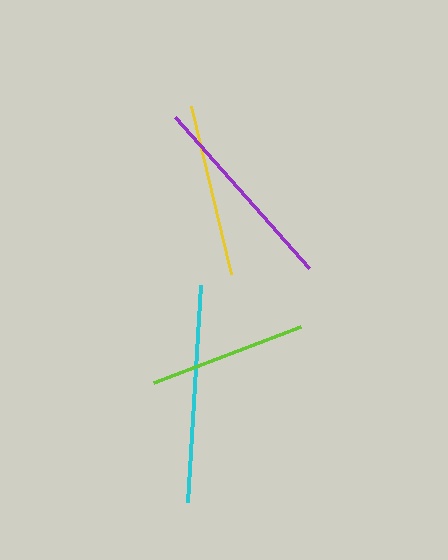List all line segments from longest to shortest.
From longest to shortest: cyan, purple, yellow, lime.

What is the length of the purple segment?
The purple segment is approximately 202 pixels long.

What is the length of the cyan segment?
The cyan segment is approximately 217 pixels long.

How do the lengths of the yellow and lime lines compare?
The yellow and lime lines are approximately the same length.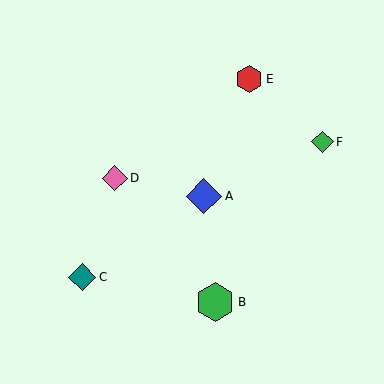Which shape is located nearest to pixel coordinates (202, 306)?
The green hexagon (labeled B) at (215, 302) is nearest to that location.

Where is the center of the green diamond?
The center of the green diamond is at (323, 142).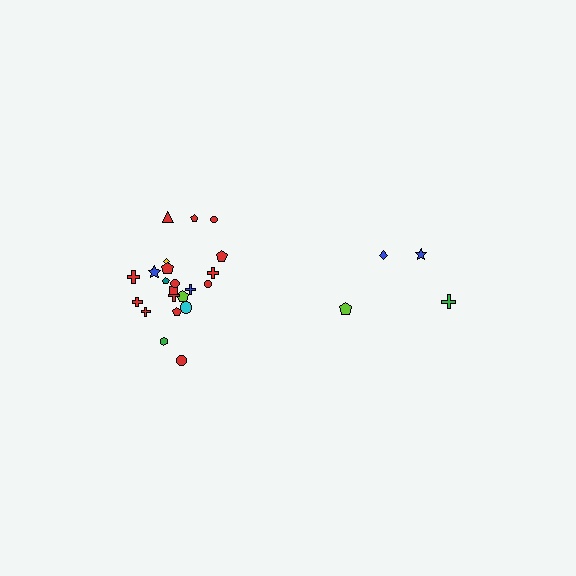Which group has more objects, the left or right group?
The left group.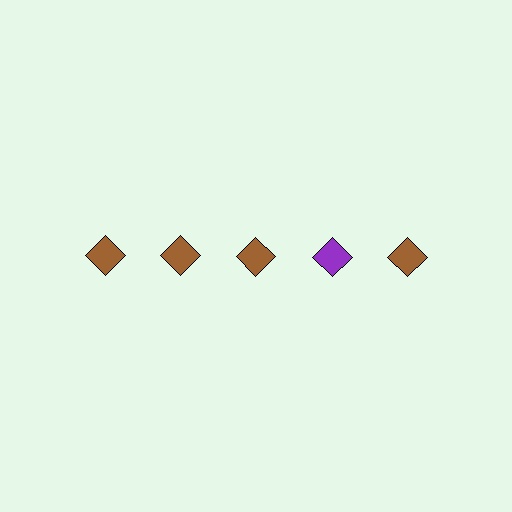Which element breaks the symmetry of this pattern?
The purple diamond in the top row, second from right column breaks the symmetry. All other shapes are brown diamonds.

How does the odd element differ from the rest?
It has a different color: purple instead of brown.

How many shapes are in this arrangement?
There are 5 shapes arranged in a grid pattern.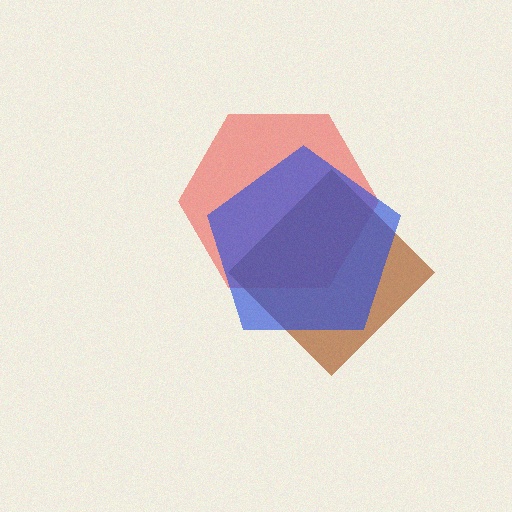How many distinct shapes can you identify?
There are 3 distinct shapes: a red hexagon, a brown diamond, a blue pentagon.